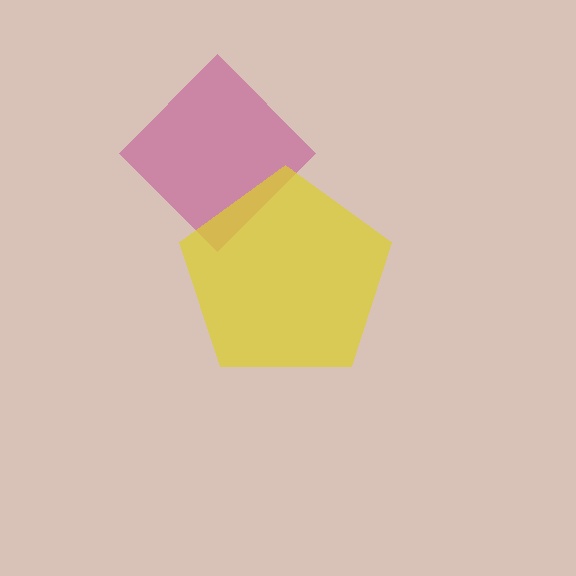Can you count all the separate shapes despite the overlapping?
Yes, there are 2 separate shapes.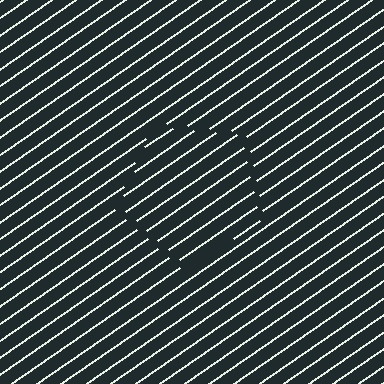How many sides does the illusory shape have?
5 sides — the line-ends trace a pentagon.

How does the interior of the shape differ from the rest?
The interior of the shape contains the same grating, shifted by half a period — the contour is defined by the phase discontinuity where line-ends from the inner and outer gratings abut.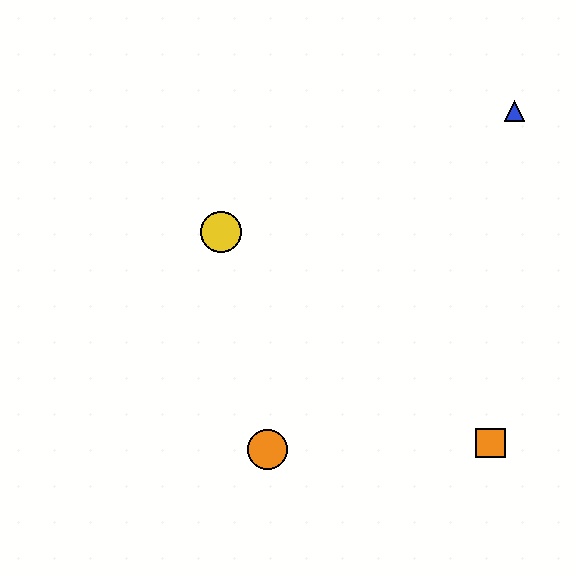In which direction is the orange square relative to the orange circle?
The orange square is to the right of the orange circle.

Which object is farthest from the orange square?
The yellow circle is farthest from the orange square.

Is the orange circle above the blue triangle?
No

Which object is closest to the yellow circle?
The orange circle is closest to the yellow circle.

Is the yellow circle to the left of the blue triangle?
Yes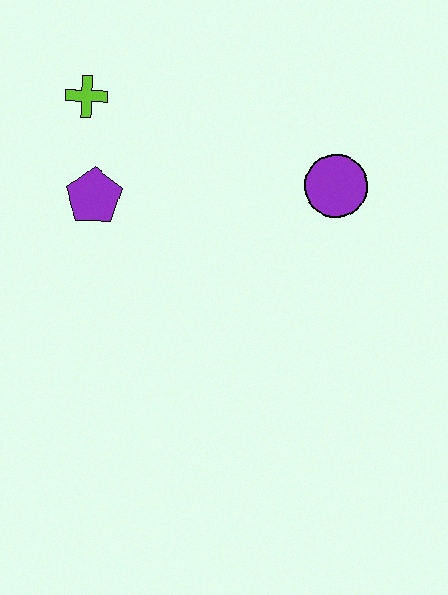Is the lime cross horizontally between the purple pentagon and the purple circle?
No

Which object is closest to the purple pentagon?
The lime cross is closest to the purple pentagon.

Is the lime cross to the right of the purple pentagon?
No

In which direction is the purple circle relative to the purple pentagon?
The purple circle is to the right of the purple pentagon.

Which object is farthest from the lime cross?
The purple circle is farthest from the lime cross.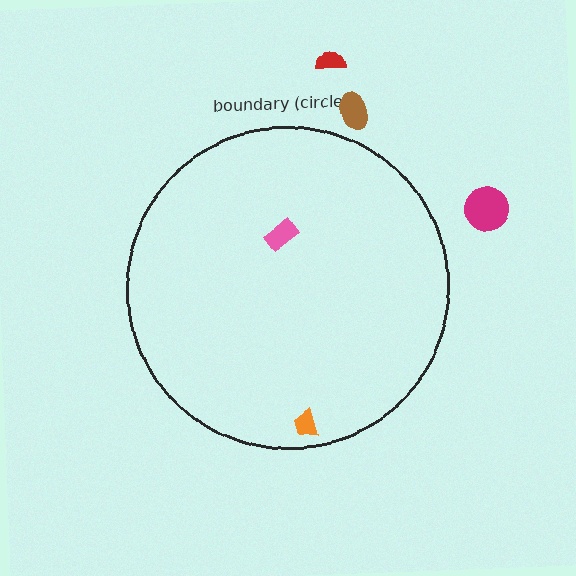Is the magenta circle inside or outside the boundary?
Outside.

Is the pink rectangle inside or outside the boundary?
Inside.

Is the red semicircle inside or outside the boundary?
Outside.